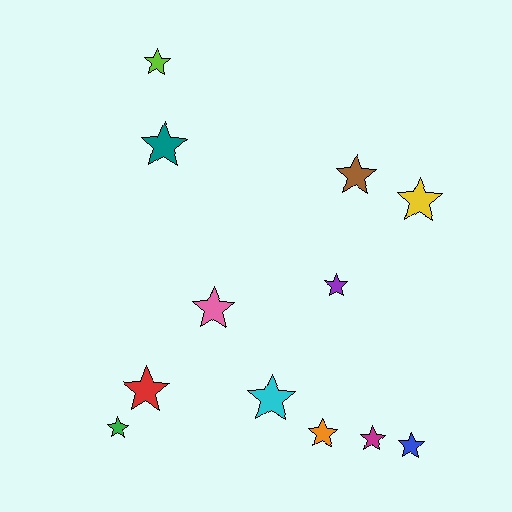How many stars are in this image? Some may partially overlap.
There are 12 stars.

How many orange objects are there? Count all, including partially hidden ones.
There is 1 orange object.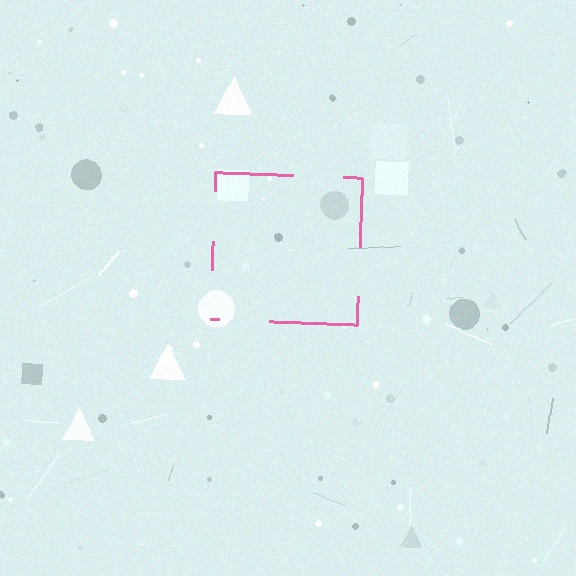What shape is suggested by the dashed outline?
The dashed outline suggests a square.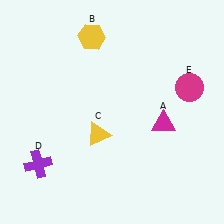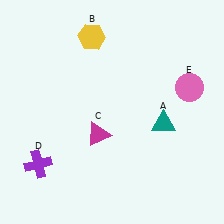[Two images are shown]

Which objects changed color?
A changed from magenta to teal. C changed from yellow to magenta. E changed from magenta to pink.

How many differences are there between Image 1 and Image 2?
There are 3 differences between the two images.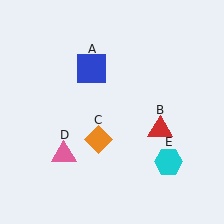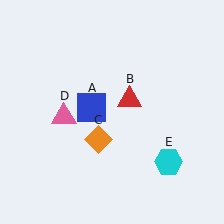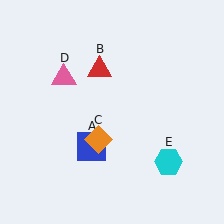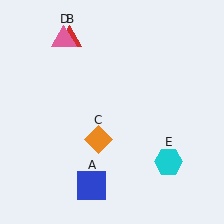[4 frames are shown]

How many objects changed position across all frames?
3 objects changed position: blue square (object A), red triangle (object B), pink triangle (object D).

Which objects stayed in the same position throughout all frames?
Orange diamond (object C) and cyan hexagon (object E) remained stationary.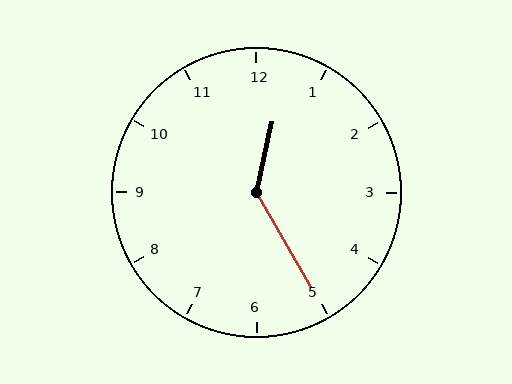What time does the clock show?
12:25.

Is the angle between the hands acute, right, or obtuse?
It is obtuse.